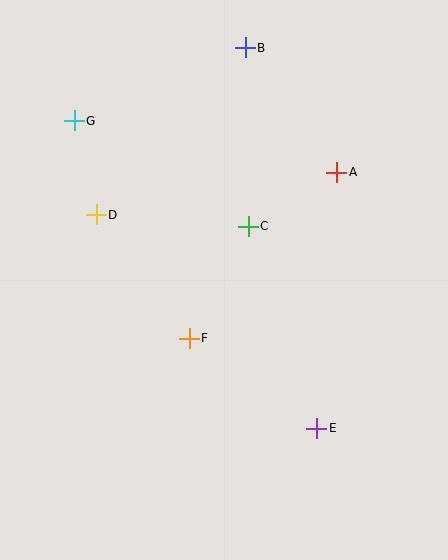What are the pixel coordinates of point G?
Point G is at (74, 121).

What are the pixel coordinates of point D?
Point D is at (96, 215).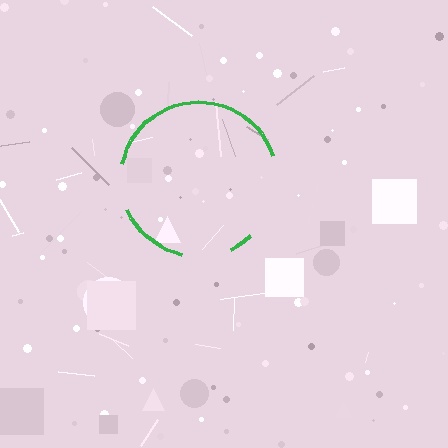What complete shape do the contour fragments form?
The contour fragments form a circle.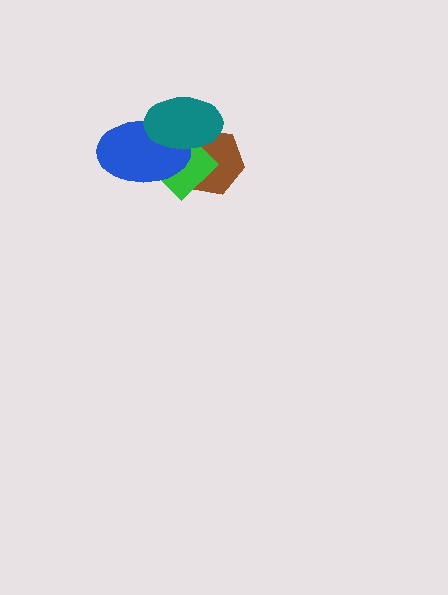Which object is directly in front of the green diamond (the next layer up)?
The blue ellipse is directly in front of the green diamond.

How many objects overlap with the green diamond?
3 objects overlap with the green diamond.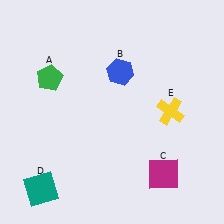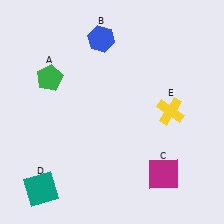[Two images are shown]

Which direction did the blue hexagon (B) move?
The blue hexagon (B) moved up.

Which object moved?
The blue hexagon (B) moved up.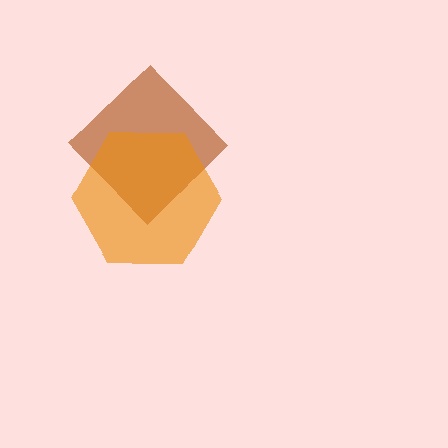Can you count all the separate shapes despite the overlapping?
Yes, there are 2 separate shapes.